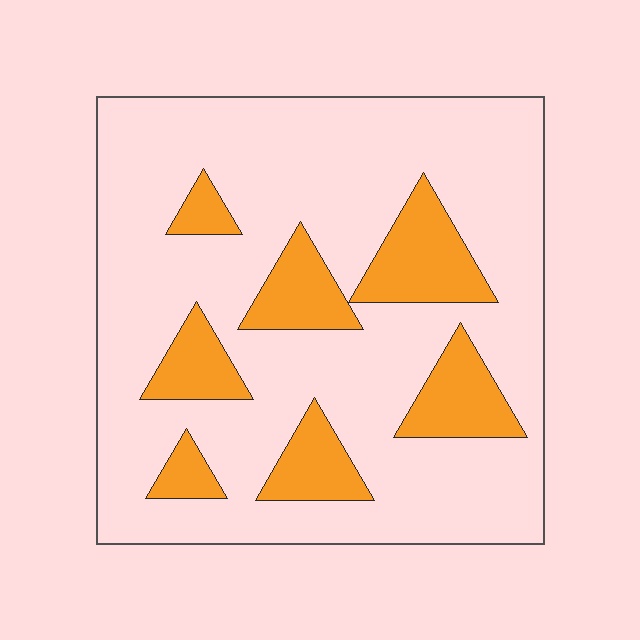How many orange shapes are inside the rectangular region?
7.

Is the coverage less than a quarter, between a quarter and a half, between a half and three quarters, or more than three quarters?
Less than a quarter.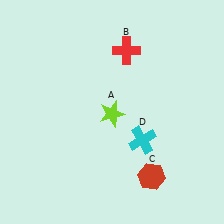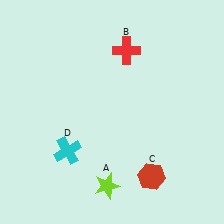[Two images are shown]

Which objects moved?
The objects that moved are: the lime star (A), the cyan cross (D).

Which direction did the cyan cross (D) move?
The cyan cross (D) moved left.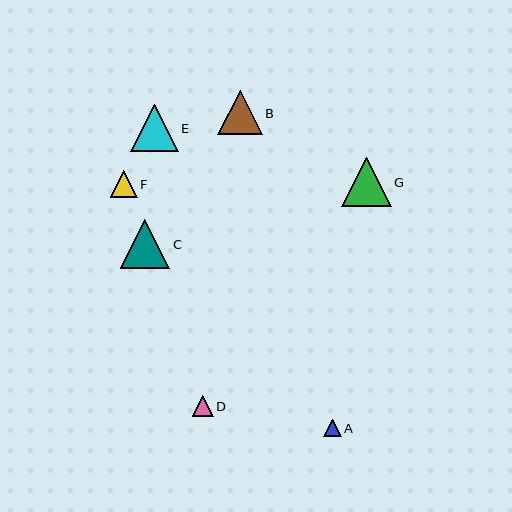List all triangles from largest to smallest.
From largest to smallest: C, G, E, B, F, D, A.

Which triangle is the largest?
Triangle C is the largest with a size of approximately 50 pixels.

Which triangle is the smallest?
Triangle A is the smallest with a size of approximately 18 pixels.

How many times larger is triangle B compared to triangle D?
Triangle B is approximately 2.1 times the size of triangle D.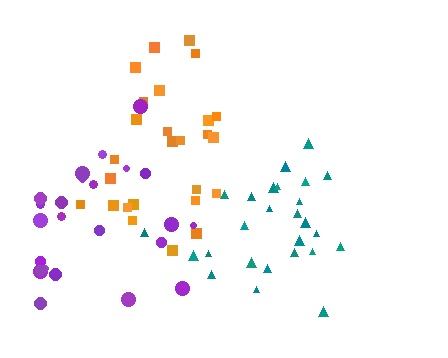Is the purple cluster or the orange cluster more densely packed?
Orange.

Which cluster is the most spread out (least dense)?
Purple.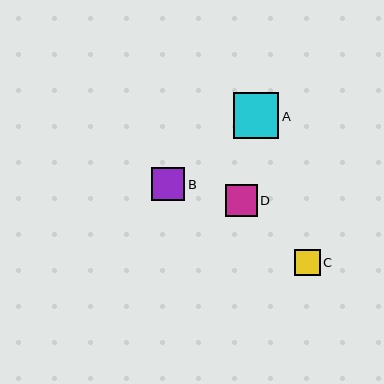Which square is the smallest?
Square C is the smallest with a size of approximately 26 pixels.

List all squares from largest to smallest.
From largest to smallest: A, B, D, C.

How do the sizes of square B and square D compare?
Square B and square D are approximately the same size.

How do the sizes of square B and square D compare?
Square B and square D are approximately the same size.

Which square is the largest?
Square A is the largest with a size of approximately 46 pixels.